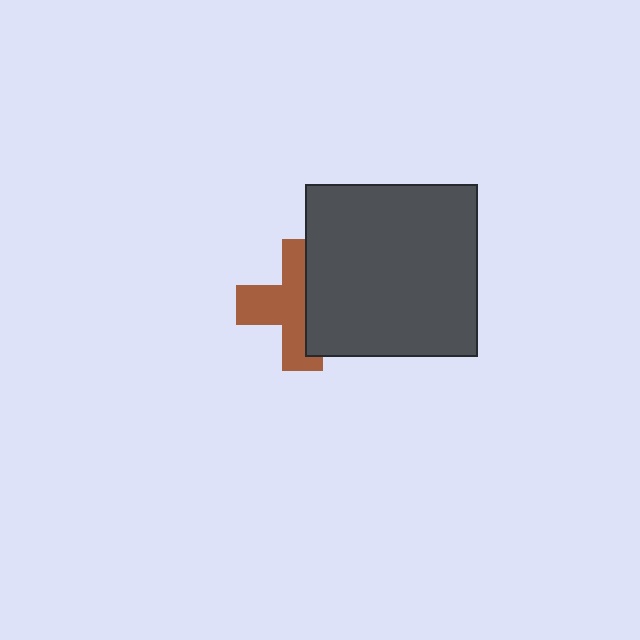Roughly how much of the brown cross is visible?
About half of it is visible (roughly 57%).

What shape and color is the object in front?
The object in front is a dark gray square.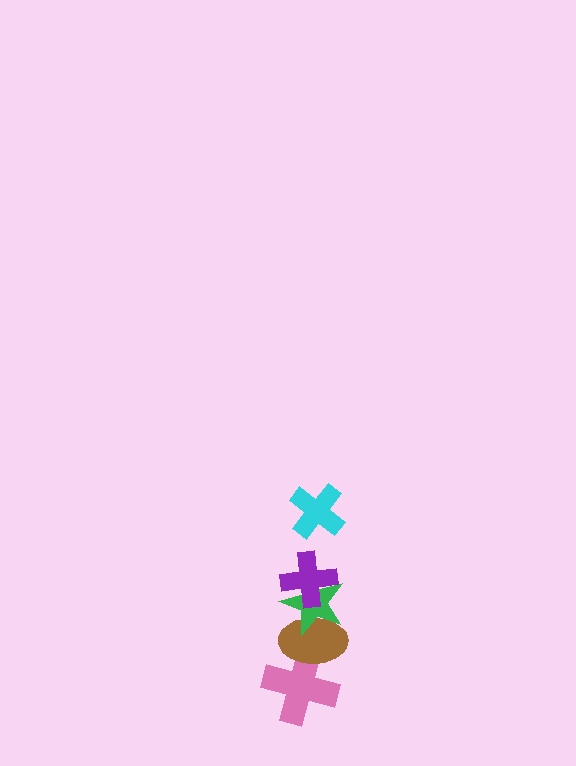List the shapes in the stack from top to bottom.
From top to bottom: the cyan cross, the purple cross, the green star, the brown ellipse, the pink cross.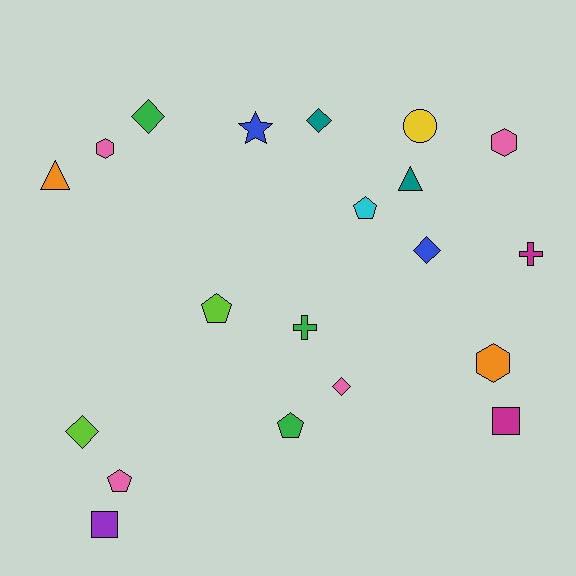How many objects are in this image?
There are 20 objects.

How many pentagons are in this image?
There are 4 pentagons.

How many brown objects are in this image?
There are no brown objects.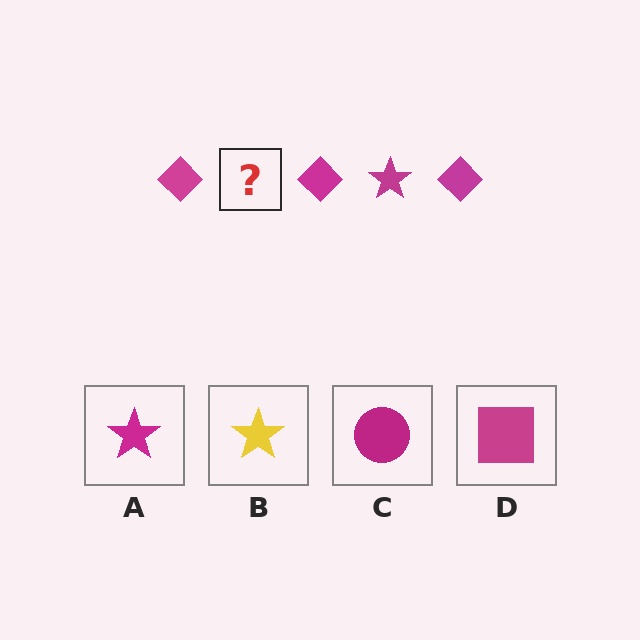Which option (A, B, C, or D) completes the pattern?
A.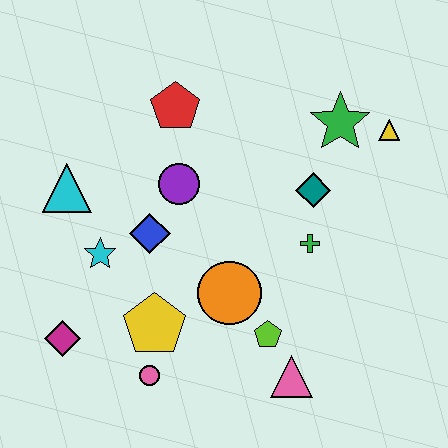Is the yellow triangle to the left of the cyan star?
No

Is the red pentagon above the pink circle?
Yes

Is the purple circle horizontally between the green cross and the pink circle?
Yes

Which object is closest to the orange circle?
The lime pentagon is closest to the orange circle.